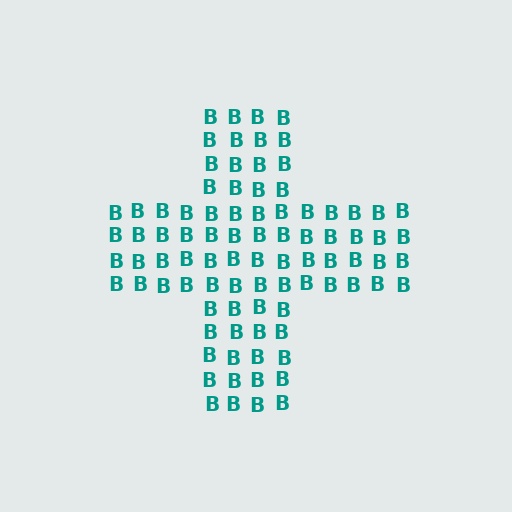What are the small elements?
The small elements are letter B's.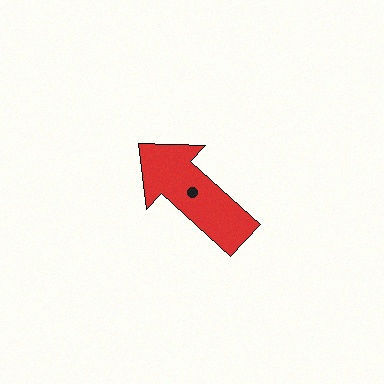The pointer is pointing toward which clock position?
Roughly 10 o'clock.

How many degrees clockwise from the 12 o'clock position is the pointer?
Approximately 313 degrees.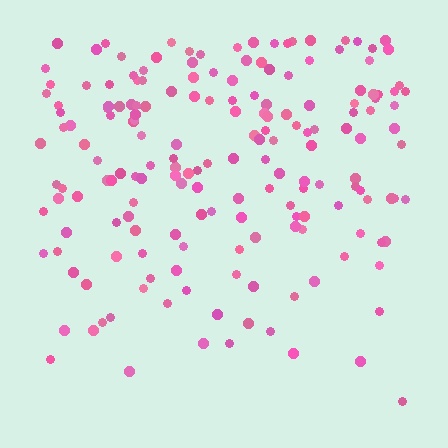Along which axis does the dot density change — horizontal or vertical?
Vertical.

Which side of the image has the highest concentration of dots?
The top.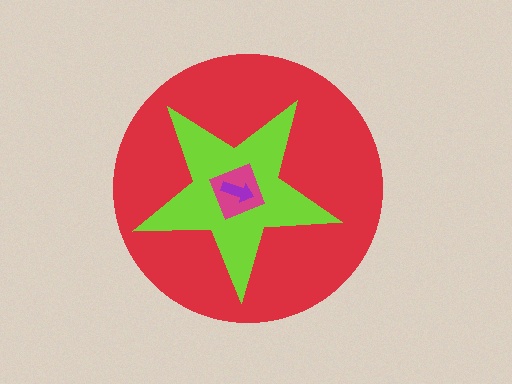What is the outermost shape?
The red circle.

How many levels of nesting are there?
4.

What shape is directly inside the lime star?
The magenta square.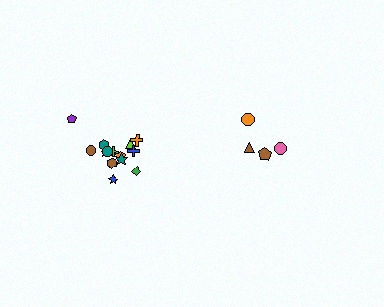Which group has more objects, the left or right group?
The left group.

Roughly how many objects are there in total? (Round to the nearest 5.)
Roughly 20 objects in total.